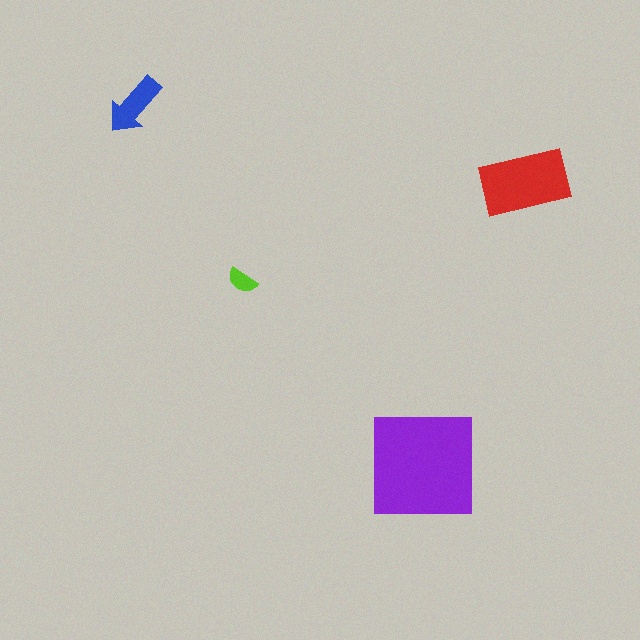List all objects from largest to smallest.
The purple square, the red rectangle, the blue arrow, the lime semicircle.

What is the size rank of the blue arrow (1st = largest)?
3rd.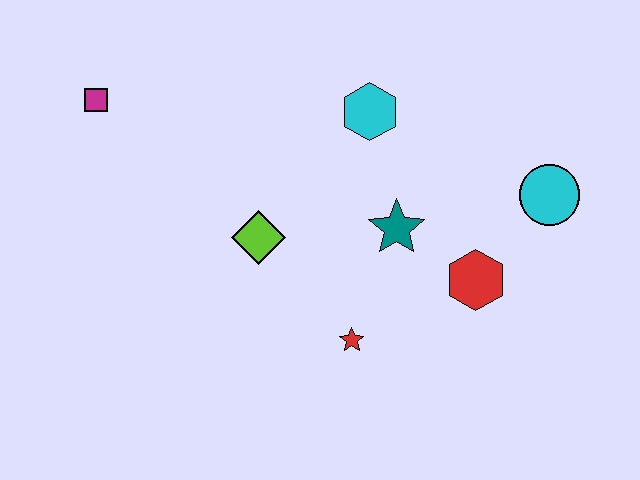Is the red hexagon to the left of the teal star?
No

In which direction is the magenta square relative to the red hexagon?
The magenta square is to the left of the red hexagon.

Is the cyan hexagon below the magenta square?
Yes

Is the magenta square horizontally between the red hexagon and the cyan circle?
No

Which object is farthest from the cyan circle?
The magenta square is farthest from the cyan circle.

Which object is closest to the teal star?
The red hexagon is closest to the teal star.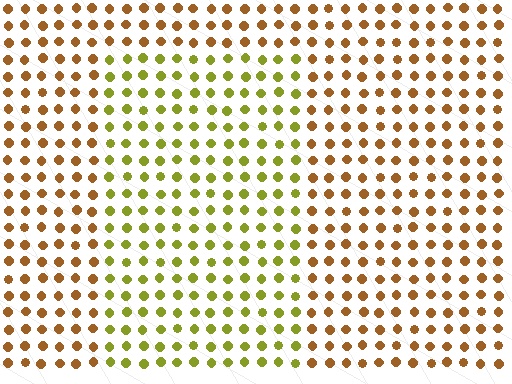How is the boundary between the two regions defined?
The boundary is defined purely by a slight shift in hue (about 42 degrees). Spacing, size, and orientation are identical on both sides.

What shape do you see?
I see a rectangle.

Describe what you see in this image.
The image is filled with small brown elements in a uniform arrangement. A rectangle-shaped region is visible where the elements are tinted to a slightly different hue, forming a subtle color boundary.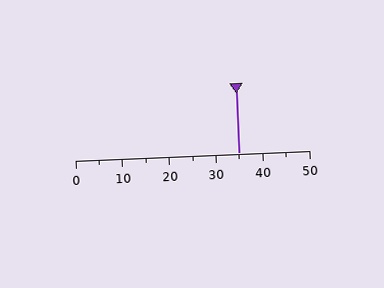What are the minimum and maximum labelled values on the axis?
The axis runs from 0 to 50.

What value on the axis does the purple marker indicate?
The marker indicates approximately 35.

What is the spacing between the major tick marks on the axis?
The major ticks are spaced 10 apart.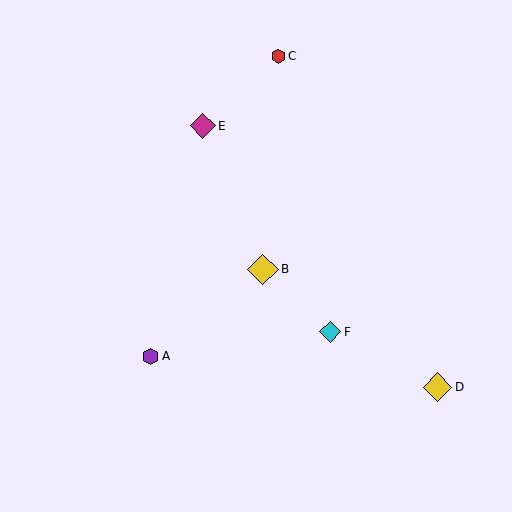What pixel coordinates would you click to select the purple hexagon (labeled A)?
Click at (151, 356) to select the purple hexagon A.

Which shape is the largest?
The yellow diamond (labeled B) is the largest.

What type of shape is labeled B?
Shape B is a yellow diamond.